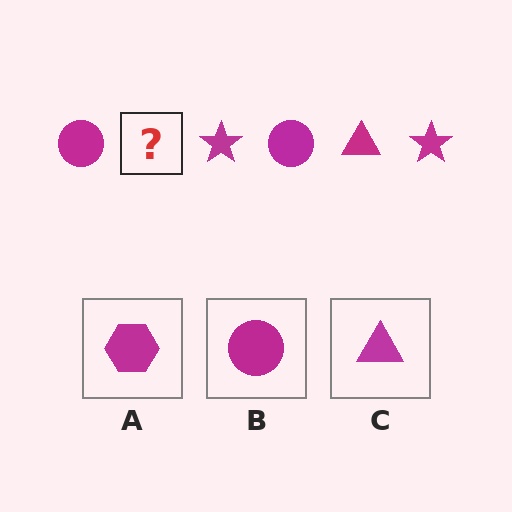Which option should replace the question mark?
Option C.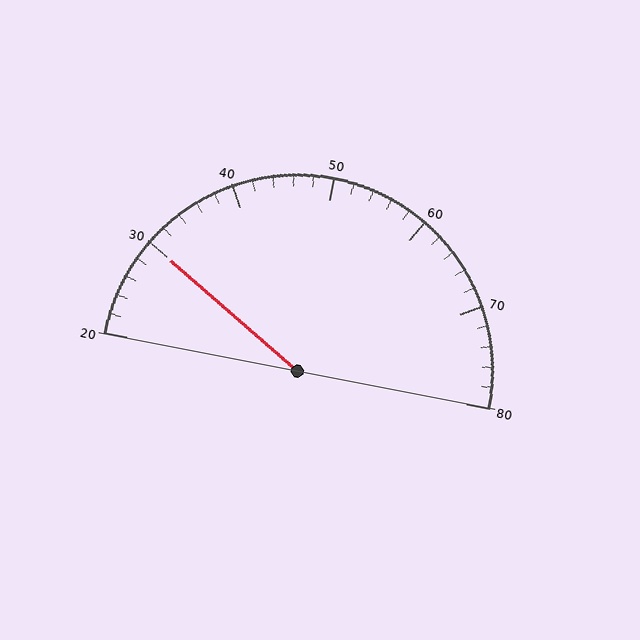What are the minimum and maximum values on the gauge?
The gauge ranges from 20 to 80.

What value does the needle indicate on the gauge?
The needle indicates approximately 30.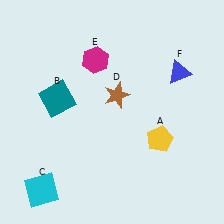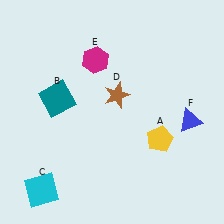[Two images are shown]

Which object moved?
The blue triangle (F) moved down.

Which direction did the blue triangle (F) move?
The blue triangle (F) moved down.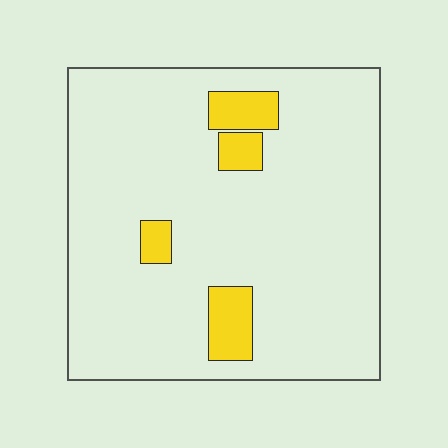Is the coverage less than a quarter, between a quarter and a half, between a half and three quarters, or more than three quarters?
Less than a quarter.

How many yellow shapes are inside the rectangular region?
4.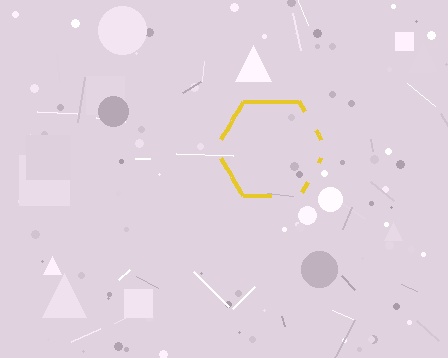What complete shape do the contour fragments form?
The contour fragments form a hexagon.